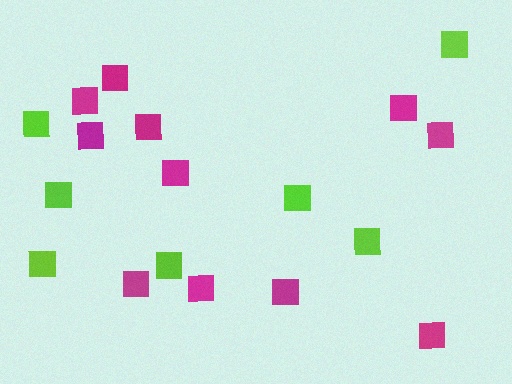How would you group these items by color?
There are 2 groups: one group of lime squares (7) and one group of magenta squares (11).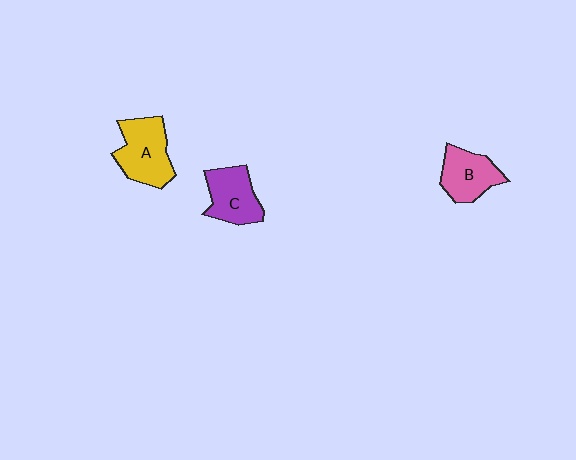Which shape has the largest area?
Shape A (yellow).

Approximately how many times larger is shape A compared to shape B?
Approximately 1.3 times.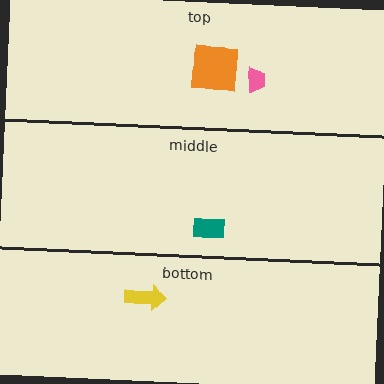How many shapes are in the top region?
2.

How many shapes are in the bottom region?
1.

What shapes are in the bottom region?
The yellow arrow.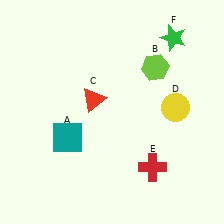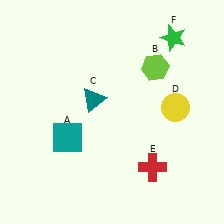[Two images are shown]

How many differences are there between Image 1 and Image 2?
There is 1 difference between the two images.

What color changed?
The triangle (C) changed from red in Image 1 to teal in Image 2.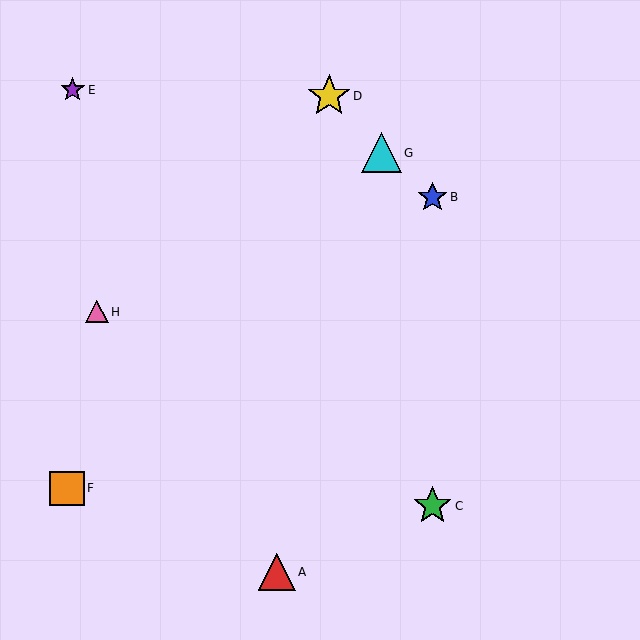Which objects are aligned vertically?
Objects B, C are aligned vertically.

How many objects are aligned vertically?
2 objects (B, C) are aligned vertically.